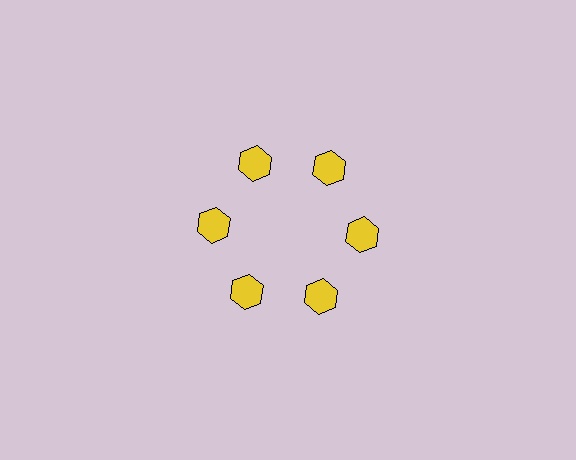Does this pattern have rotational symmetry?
Yes, this pattern has 6-fold rotational symmetry. It looks the same after rotating 60 degrees around the center.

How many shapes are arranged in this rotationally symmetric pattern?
There are 6 shapes, arranged in 6 groups of 1.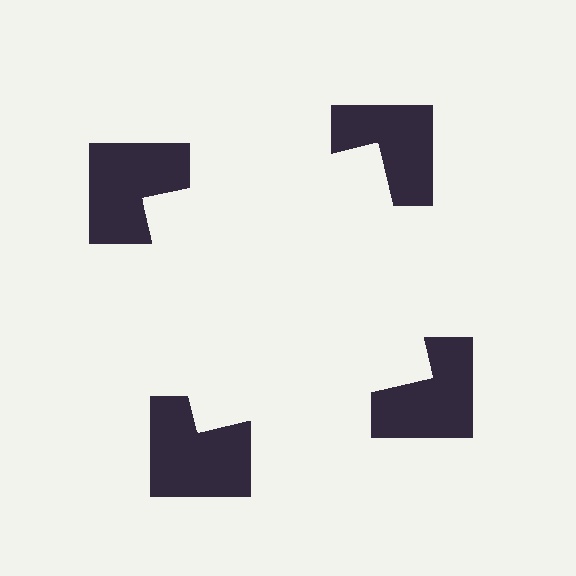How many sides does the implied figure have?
4 sides.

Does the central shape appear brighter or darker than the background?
It typically appears slightly brighter than the background, even though no actual brightness change is drawn.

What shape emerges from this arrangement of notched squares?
An illusory square — its edges are inferred from the aligned wedge cuts in the notched squares, not physically drawn.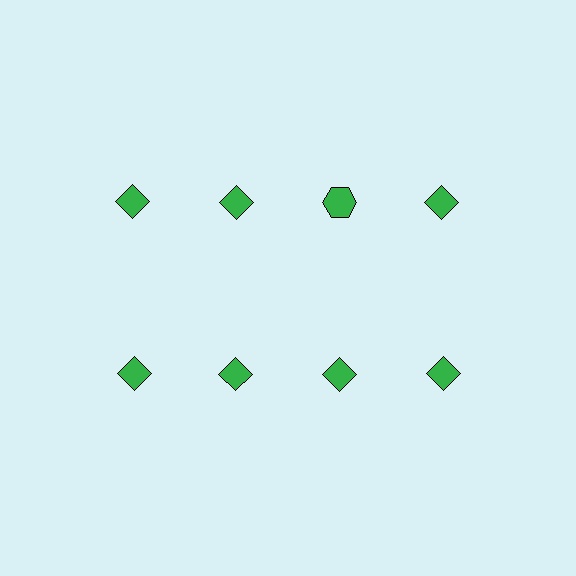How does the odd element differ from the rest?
It has a different shape: hexagon instead of diamond.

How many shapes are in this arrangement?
There are 8 shapes arranged in a grid pattern.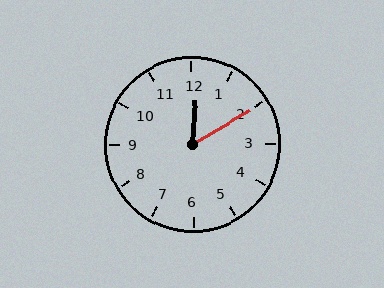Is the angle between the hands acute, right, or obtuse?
It is acute.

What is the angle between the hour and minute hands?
Approximately 55 degrees.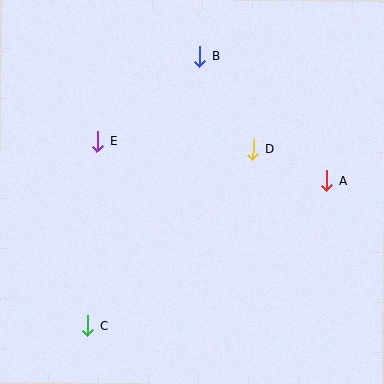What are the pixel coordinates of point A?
Point A is at (327, 180).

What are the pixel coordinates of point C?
Point C is at (88, 325).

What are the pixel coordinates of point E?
Point E is at (97, 141).